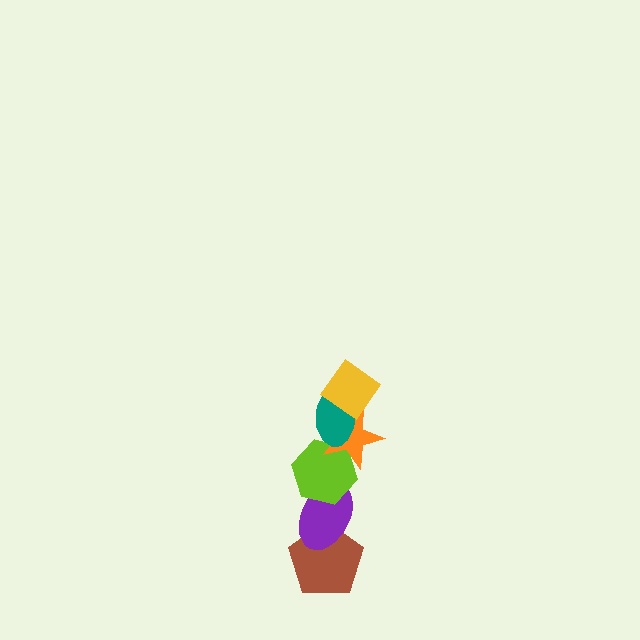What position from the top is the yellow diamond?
The yellow diamond is 1st from the top.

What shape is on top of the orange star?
The teal ellipse is on top of the orange star.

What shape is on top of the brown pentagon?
The purple ellipse is on top of the brown pentagon.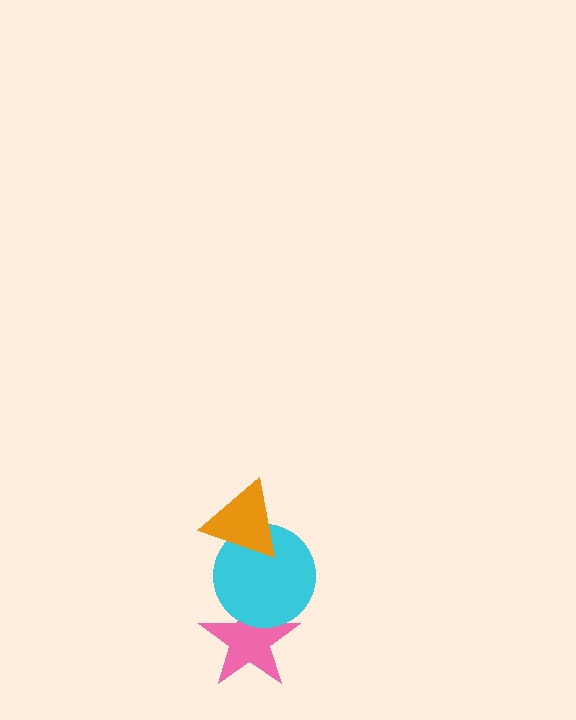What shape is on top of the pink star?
The cyan circle is on top of the pink star.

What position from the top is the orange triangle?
The orange triangle is 1st from the top.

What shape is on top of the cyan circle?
The orange triangle is on top of the cyan circle.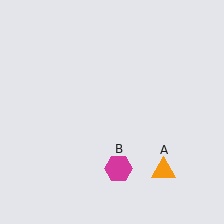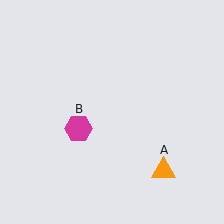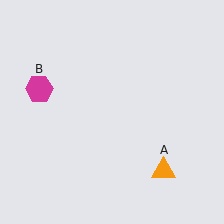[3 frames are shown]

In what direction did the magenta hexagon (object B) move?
The magenta hexagon (object B) moved up and to the left.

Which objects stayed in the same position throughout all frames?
Orange triangle (object A) remained stationary.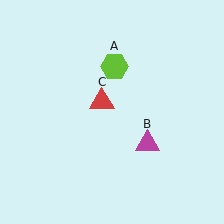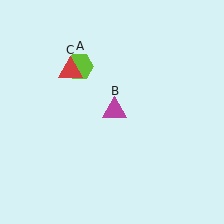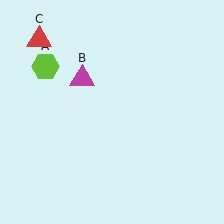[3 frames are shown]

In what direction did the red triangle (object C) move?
The red triangle (object C) moved up and to the left.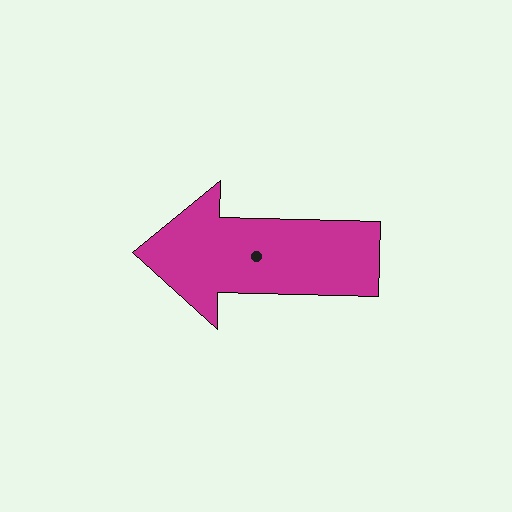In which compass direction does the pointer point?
West.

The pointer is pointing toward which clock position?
Roughly 9 o'clock.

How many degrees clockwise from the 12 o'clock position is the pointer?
Approximately 271 degrees.